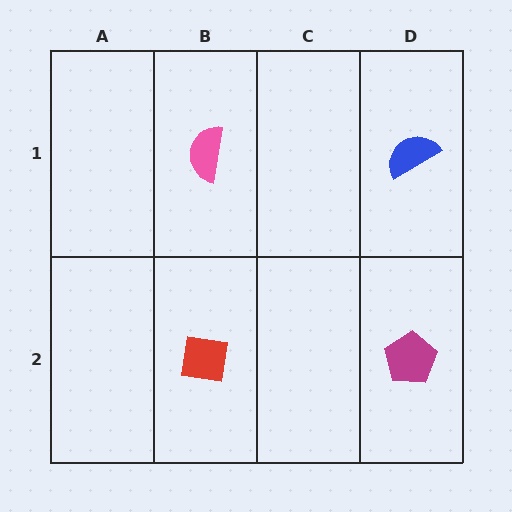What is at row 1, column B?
A pink semicircle.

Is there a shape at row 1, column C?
No, that cell is empty.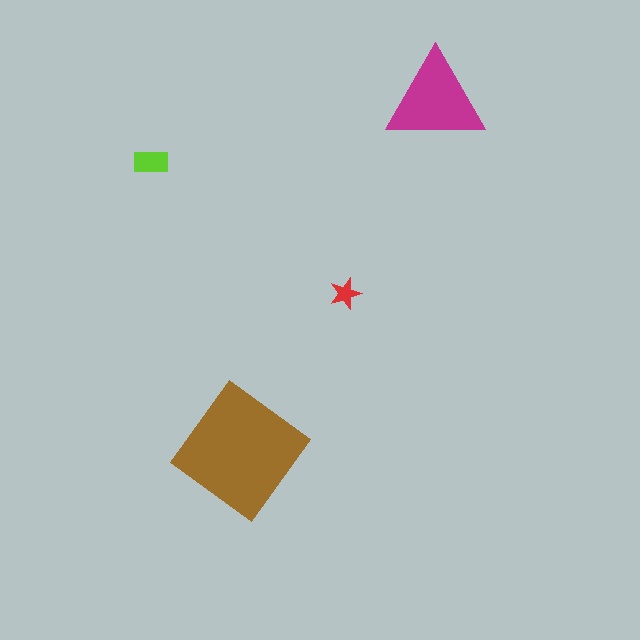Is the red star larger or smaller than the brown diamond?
Smaller.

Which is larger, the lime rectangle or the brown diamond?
The brown diamond.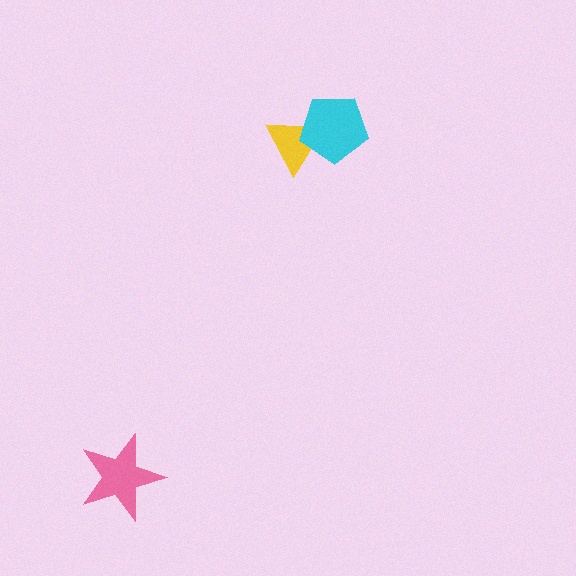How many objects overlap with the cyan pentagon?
1 object overlaps with the cyan pentagon.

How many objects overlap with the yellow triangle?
1 object overlaps with the yellow triangle.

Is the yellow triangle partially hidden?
Yes, it is partially covered by another shape.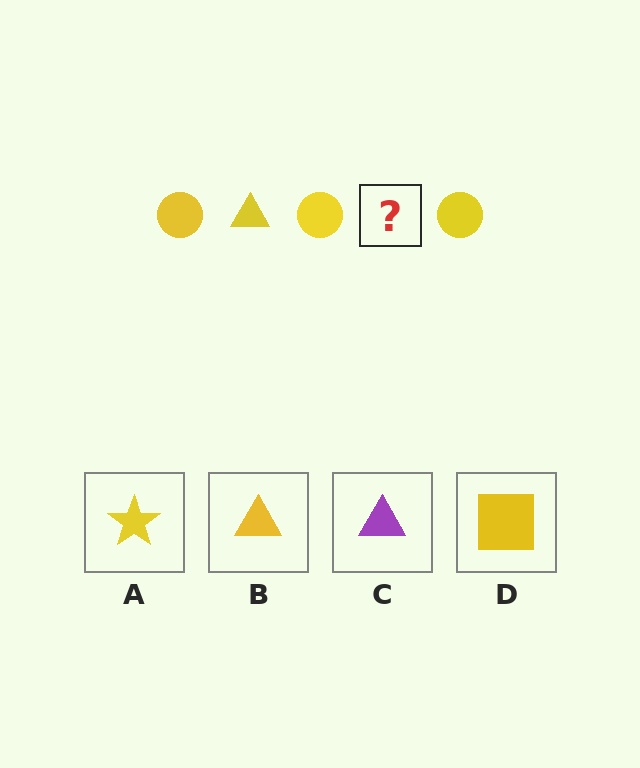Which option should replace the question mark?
Option B.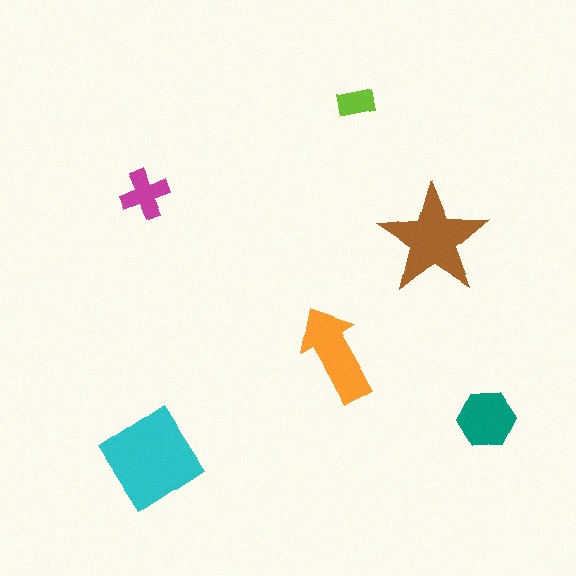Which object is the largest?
The cyan diamond.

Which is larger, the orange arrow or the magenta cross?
The orange arrow.